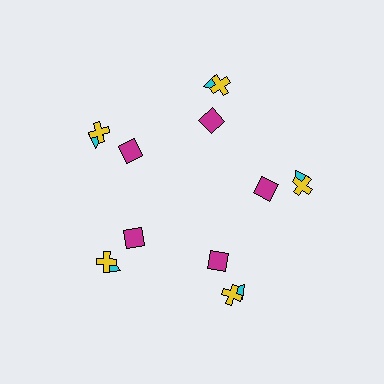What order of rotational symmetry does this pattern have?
This pattern has 5-fold rotational symmetry.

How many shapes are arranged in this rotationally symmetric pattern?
There are 15 shapes, arranged in 5 groups of 3.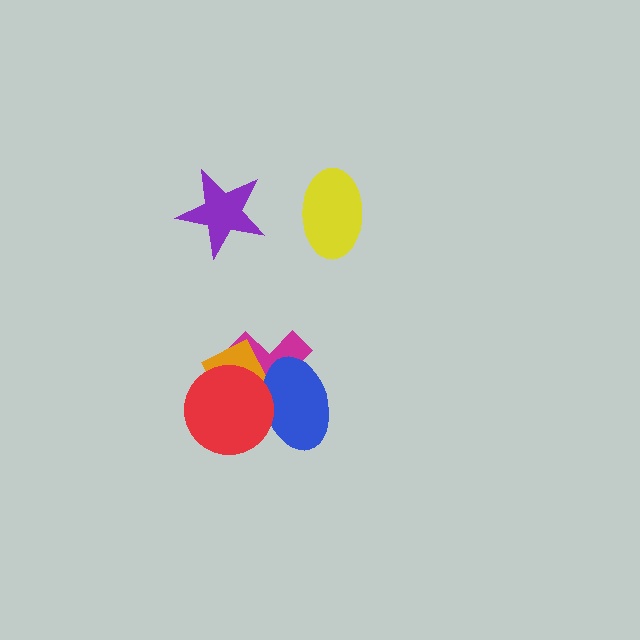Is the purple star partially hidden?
No, no other shape covers it.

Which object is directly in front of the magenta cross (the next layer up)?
The orange diamond is directly in front of the magenta cross.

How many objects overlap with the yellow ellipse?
0 objects overlap with the yellow ellipse.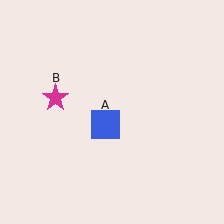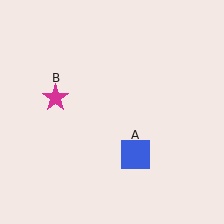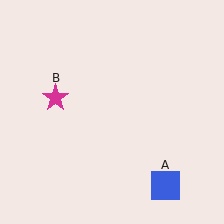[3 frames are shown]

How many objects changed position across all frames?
1 object changed position: blue square (object A).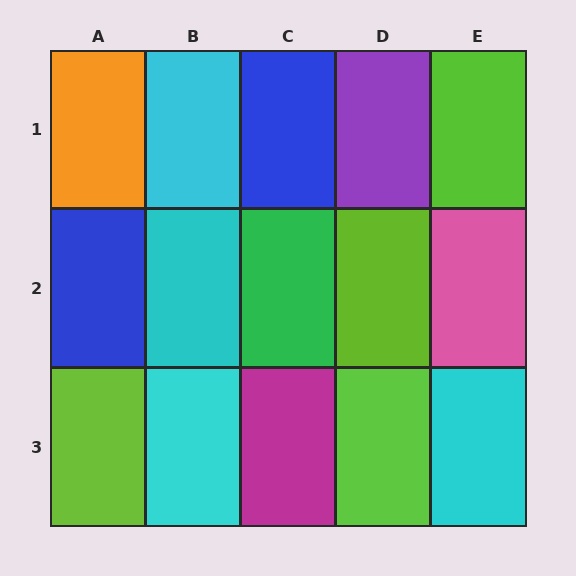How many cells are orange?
1 cell is orange.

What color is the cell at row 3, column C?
Magenta.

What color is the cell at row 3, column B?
Cyan.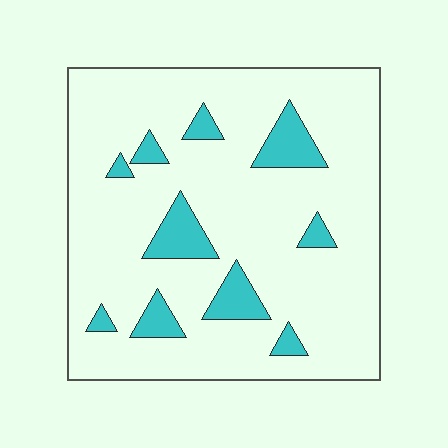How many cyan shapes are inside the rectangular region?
10.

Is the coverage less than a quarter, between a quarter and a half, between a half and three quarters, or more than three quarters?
Less than a quarter.